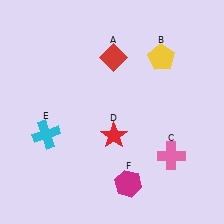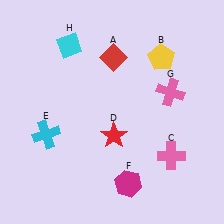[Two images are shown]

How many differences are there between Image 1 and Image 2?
There are 2 differences between the two images.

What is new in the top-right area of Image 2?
A pink cross (G) was added in the top-right area of Image 2.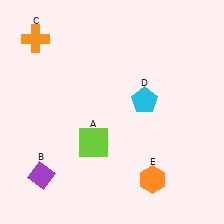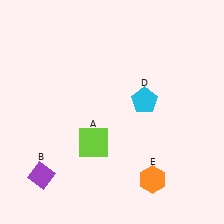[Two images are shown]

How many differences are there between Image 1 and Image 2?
There is 1 difference between the two images.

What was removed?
The orange cross (C) was removed in Image 2.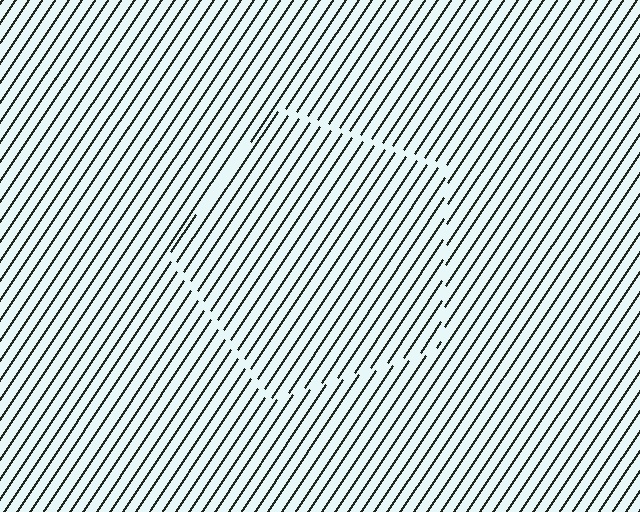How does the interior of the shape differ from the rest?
The interior of the shape contains the same grating, shifted by half a period — the contour is defined by the phase discontinuity where line-ends from the inner and outer gratings abut.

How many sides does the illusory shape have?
5 sides — the line-ends trace a pentagon.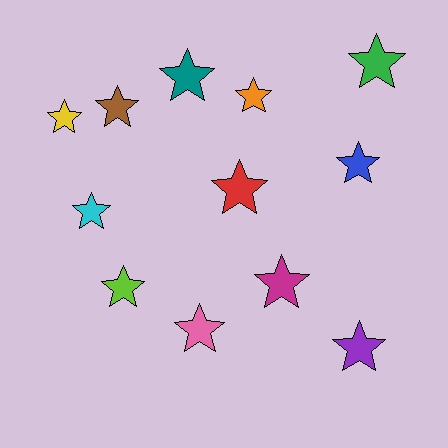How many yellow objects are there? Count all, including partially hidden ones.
There is 1 yellow object.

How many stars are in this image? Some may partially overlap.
There are 12 stars.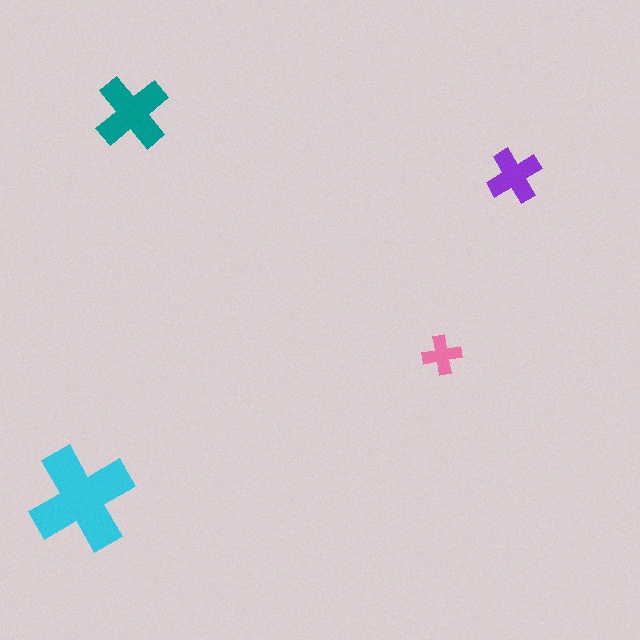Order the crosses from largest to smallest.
the cyan one, the teal one, the purple one, the pink one.